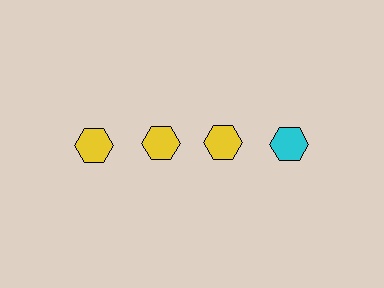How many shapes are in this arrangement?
There are 4 shapes arranged in a grid pattern.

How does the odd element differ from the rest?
It has a different color: cyan instead of yellow.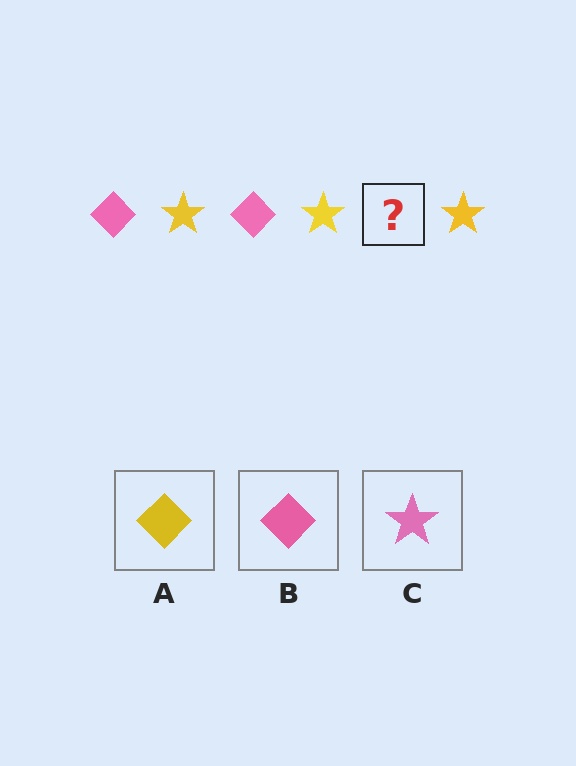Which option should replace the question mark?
Option B.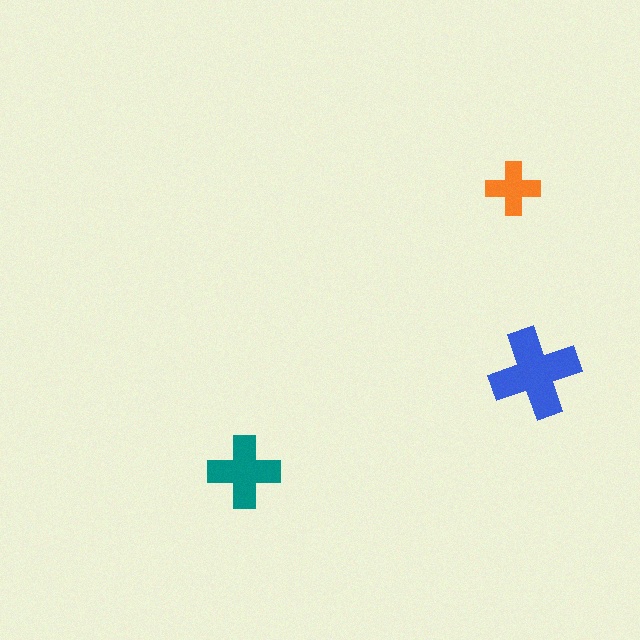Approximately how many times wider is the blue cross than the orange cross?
About 1.5 times wider.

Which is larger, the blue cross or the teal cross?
The blue one.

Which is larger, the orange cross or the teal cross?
The teal one.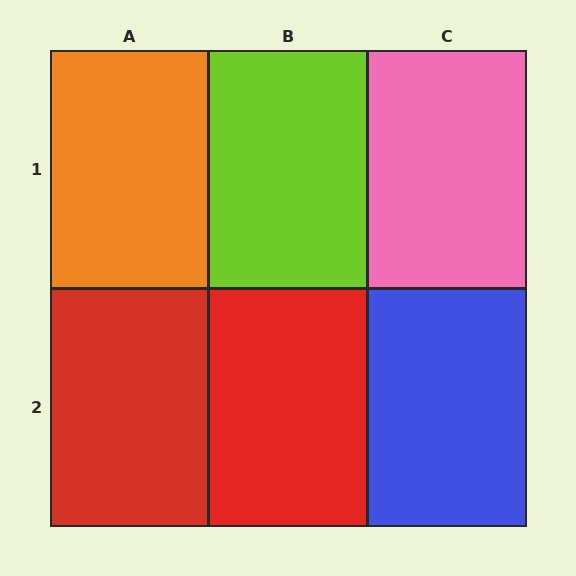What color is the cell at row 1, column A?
Orange.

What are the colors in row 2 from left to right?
Red, red, blue.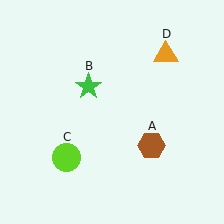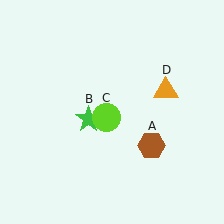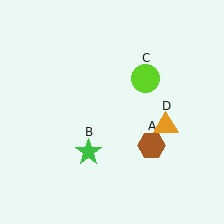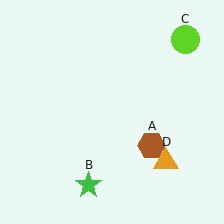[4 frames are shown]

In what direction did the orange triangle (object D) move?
The orange triangle (object D) moved down.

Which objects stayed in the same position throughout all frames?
Brown hexagon (object A) remained stationary.